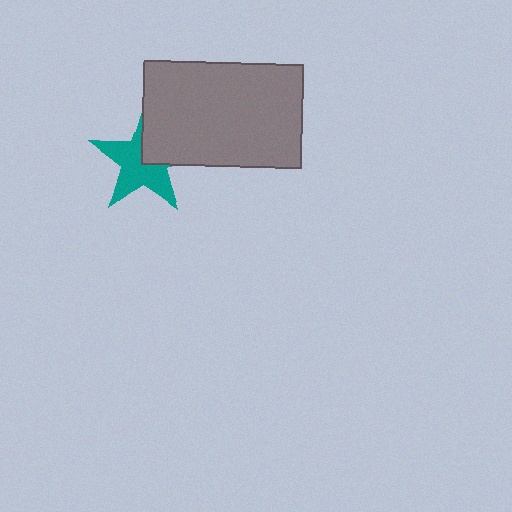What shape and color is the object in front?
The object in front is a gray rectangle.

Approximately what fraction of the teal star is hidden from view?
Roughly 35% of the teal star is hidden behind the gray rectangle.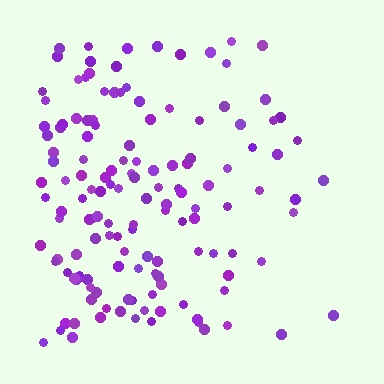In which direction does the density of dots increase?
From right to left, with the left side densest.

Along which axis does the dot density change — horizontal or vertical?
Horizontal.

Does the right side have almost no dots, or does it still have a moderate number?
Still a moderate number, just noticeably fewer than the left.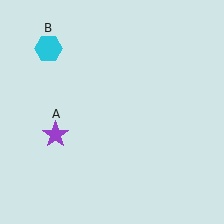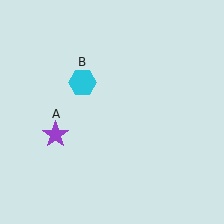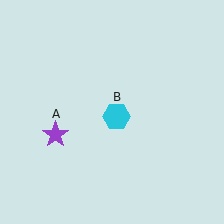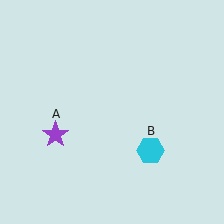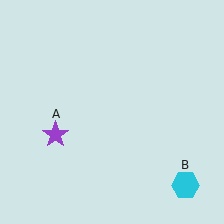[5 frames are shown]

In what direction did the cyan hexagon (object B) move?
The cyan hexagon (object B) moved down and to the right.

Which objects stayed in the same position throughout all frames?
Purple star (object A) remained stationary.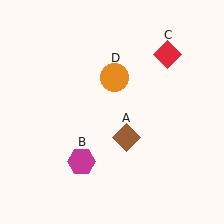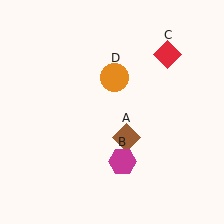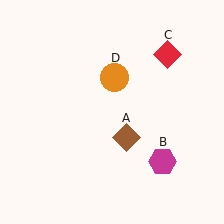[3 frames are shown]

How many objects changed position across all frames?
1 object changed position: magenta hexagon (object B).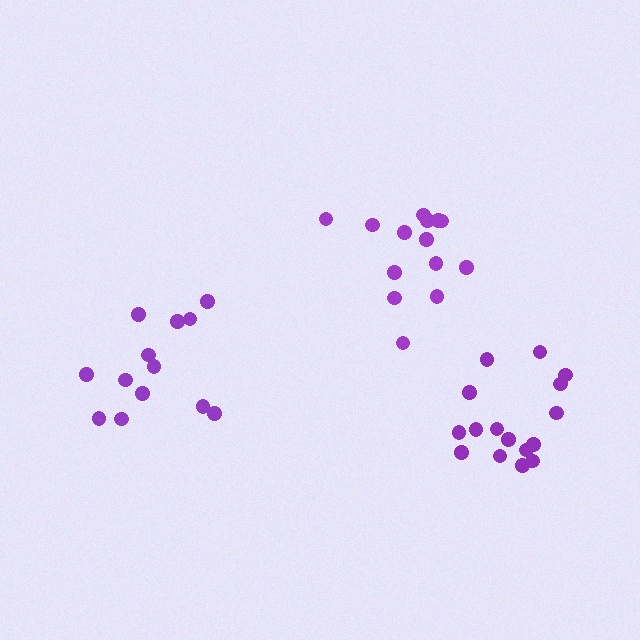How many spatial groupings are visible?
There are 3 spatial groupings.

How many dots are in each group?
Group 1: 16 dots, Group 2: 13 dots, Group 3: 14 dots (43 total).